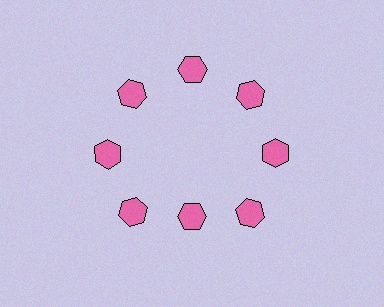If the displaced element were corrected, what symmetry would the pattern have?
It would have 8-fold rotational symmetry — the pattern would map onto itself every 45 degrees.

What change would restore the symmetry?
The symmetry would be restored by moving it outward, back onto the ring so that all 8 hexagons sit at equal angles and equal distance from the center.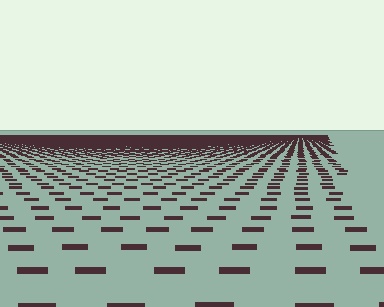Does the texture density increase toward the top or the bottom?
Density increases toward the top.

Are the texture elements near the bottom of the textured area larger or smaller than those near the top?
Larger. Near the bottom, elements are closer to the viewer and appear at a bigger on-screen size.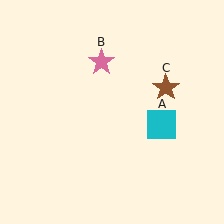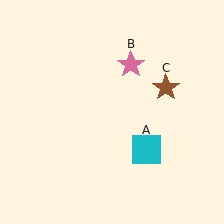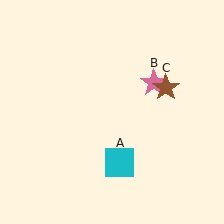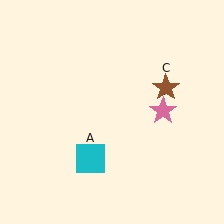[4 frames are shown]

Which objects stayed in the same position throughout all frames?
Brown star (object C) remained stationary.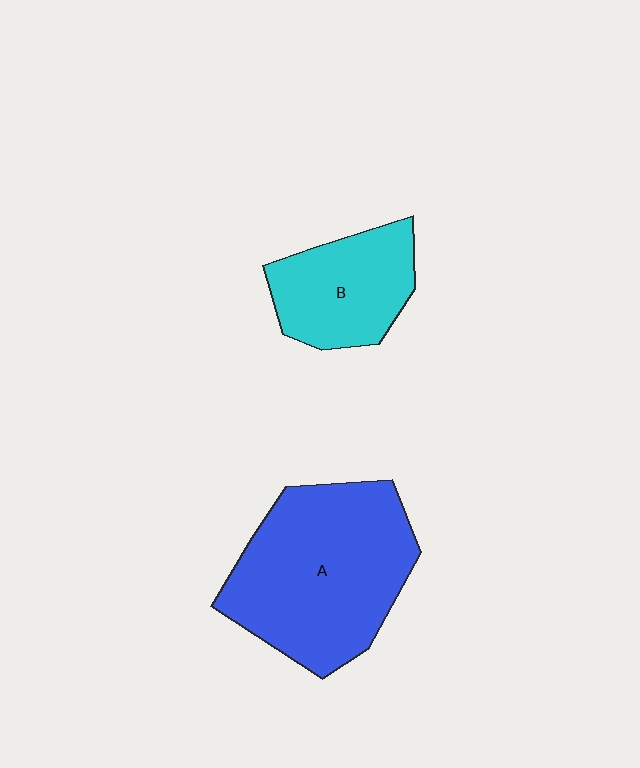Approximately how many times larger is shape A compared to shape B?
Approximately 1.9 times.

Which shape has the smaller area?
Shape B (cyan).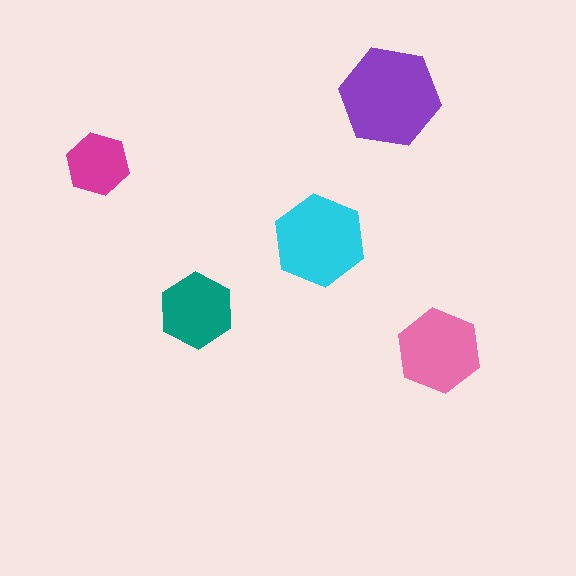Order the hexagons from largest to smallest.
the purple one, the cyan one, the pink one, the teal one, the magenta one.